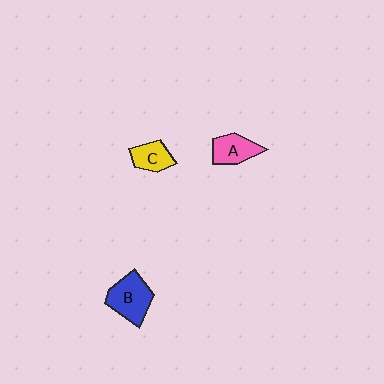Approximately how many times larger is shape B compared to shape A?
Approximately 1.4 times.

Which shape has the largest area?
Shape B (blue).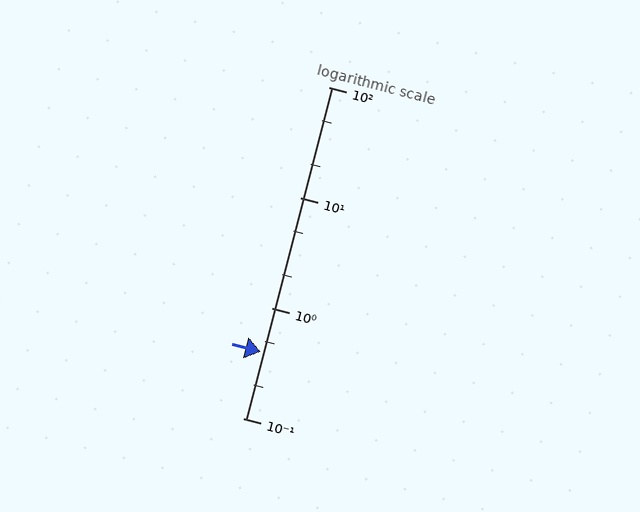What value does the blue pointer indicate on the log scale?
The pointer indicates approximately 0.4.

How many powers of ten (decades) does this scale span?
The scale spans 3 decades, from 0.1 to 100.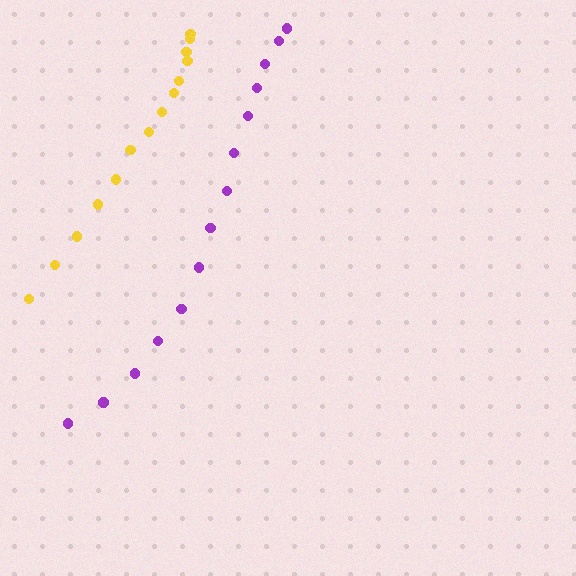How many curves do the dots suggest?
There are 2 distinct paths.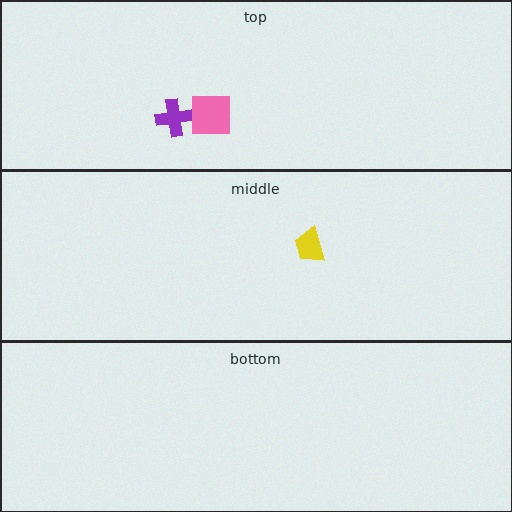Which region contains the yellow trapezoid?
The middle region.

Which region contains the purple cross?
The top region.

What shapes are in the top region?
The purple cross, the pink square.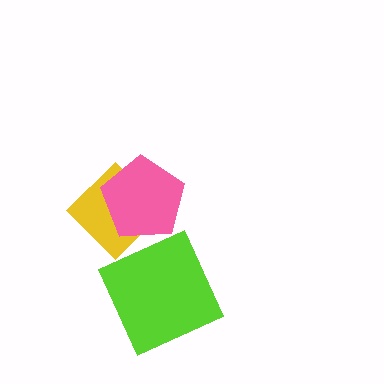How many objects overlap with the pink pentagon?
1 object overlaps with the pink pentagon.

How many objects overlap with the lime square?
0 objects overlap with the lime square.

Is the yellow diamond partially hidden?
Yes, it is partially covered by another shape.